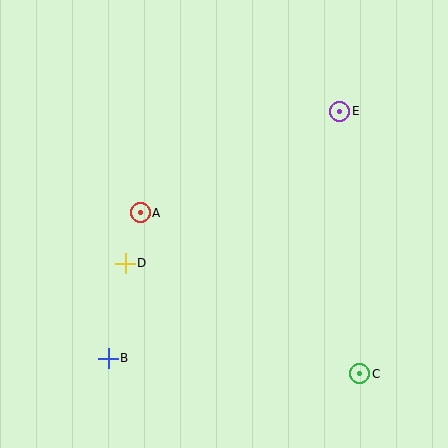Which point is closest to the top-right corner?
Point E is closest to the top-right corner.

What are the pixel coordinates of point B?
Point B is at (108, 358).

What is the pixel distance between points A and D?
The distance between A and D is 52 pixels.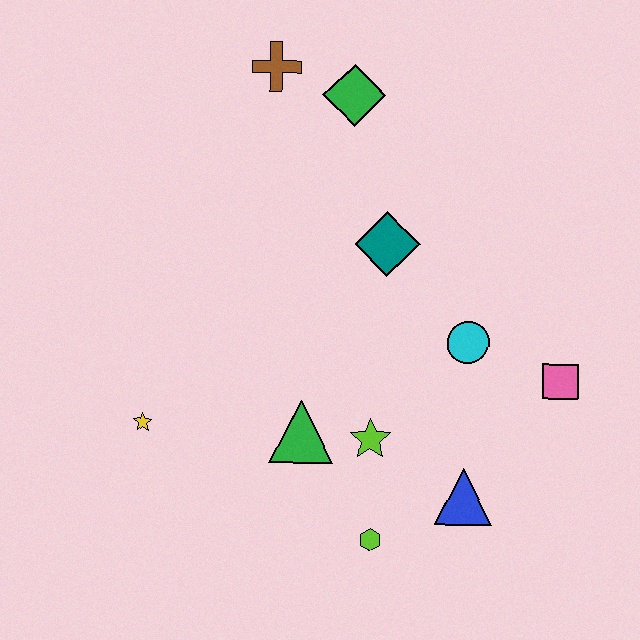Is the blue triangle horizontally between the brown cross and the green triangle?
No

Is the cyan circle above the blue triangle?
Yes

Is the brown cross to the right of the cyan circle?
No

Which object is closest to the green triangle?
The lime star is closest to the green triangle.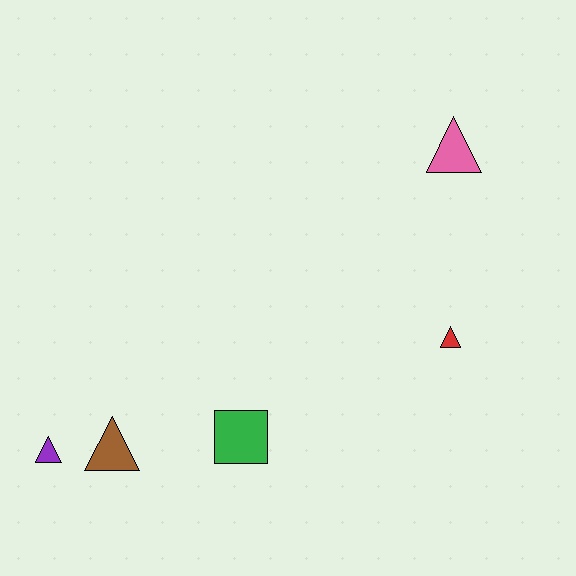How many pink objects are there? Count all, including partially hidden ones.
There is 1 pink object.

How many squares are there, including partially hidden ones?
There is 1 square.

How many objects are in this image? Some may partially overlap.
There are 5 objects.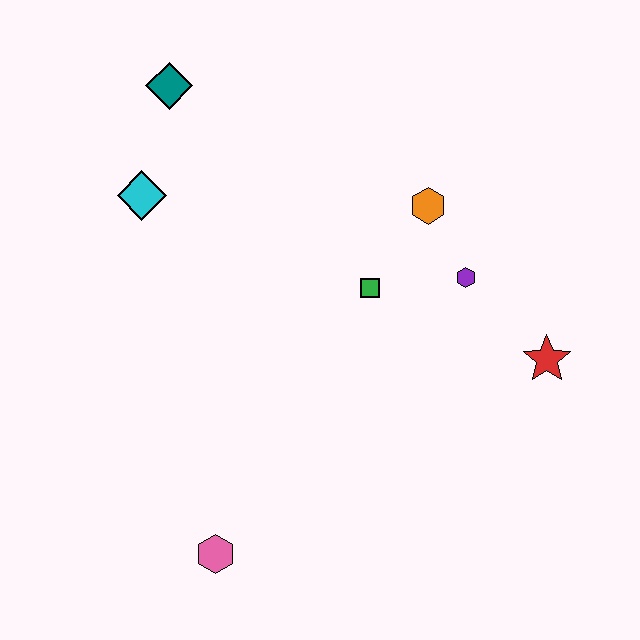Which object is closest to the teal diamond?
The cyan diamond is closest to the teal diamond.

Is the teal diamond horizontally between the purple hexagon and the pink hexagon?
No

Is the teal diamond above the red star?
Yes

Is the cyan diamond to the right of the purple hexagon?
No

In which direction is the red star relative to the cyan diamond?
The red star is to the right of the cyan diamond.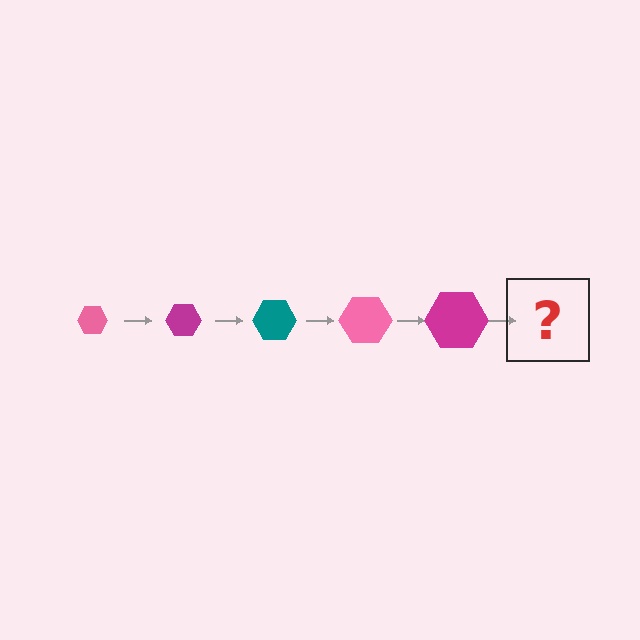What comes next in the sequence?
The next element should be a teal hexagon, larger than the previous one.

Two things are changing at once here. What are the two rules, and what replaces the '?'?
The two rules are that the hexagon grows larger each step and the color cycles through pink, magenta, and teal. The '?' should be a teal hexagon, larger than the previous one.